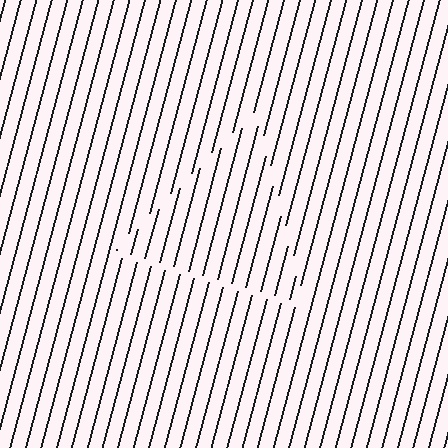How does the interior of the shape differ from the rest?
The interior of the shape contains the same grating, shifted by half a period — the contour is defined by the phase discontinuity where line-ends from the inner and outer gratings abut.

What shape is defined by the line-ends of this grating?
An illusory triangle. The interior of the shape contains the same grating, shifted by half a period — the contour is defined by the phase discontinuity where line-ends from the inner and outer gratings abut.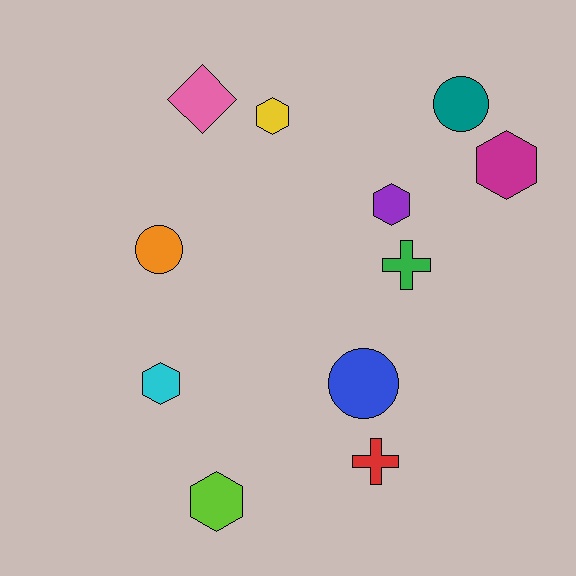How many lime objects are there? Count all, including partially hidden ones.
There is 1 lime object.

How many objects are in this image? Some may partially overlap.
There are 11 objects.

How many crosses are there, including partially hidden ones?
There are 2 crosses.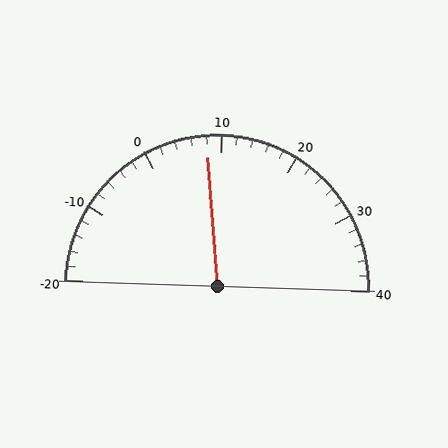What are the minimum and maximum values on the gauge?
The gauge ranges from -20 to 40.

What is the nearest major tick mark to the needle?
The nearest major tick mark is 10.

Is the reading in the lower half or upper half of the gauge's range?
The reading is in the lower half of the range (-20 to 40).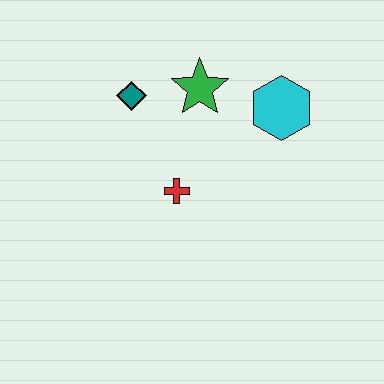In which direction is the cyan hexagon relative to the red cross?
The cyan hexagon is to the right of the red cross.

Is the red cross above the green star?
No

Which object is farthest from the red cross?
The cyan hexagon is farthest from the red cross.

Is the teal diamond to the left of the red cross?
Yes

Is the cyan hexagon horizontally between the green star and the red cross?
No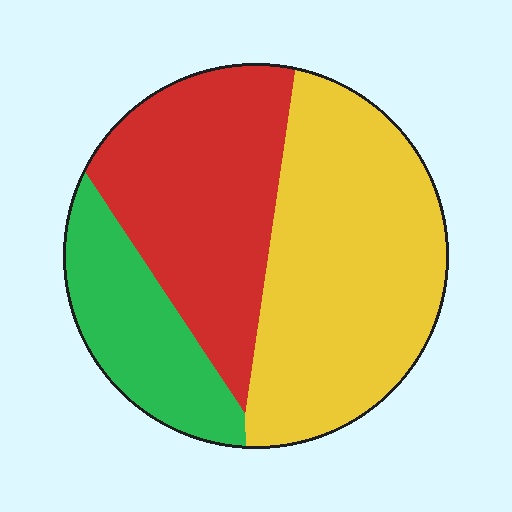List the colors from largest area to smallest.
From largest to smallest: yellow, red, green.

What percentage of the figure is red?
Red covers about 35% of the figure.